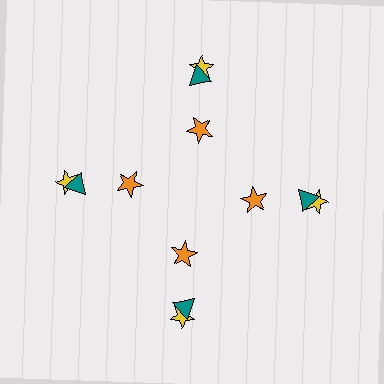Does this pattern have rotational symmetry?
Yes, this pattern has 4-fold rotational symmetry. It looks the same after rotating 90 degrees around the center.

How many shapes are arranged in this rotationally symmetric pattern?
There are 12 shapes, arranged in 4 groups of 3.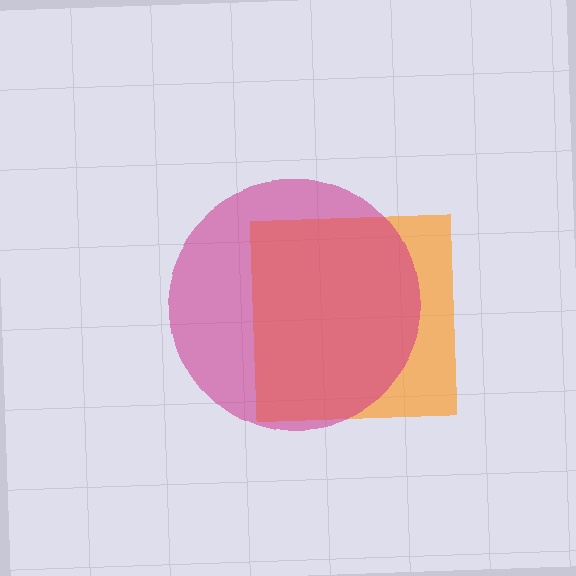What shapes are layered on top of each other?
The layered shapes are: an orange square, a magenta circle.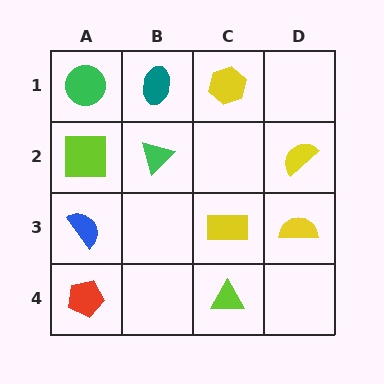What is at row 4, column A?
A red pentagon.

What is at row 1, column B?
A teal ellipse.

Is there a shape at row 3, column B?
No, that cell is empty.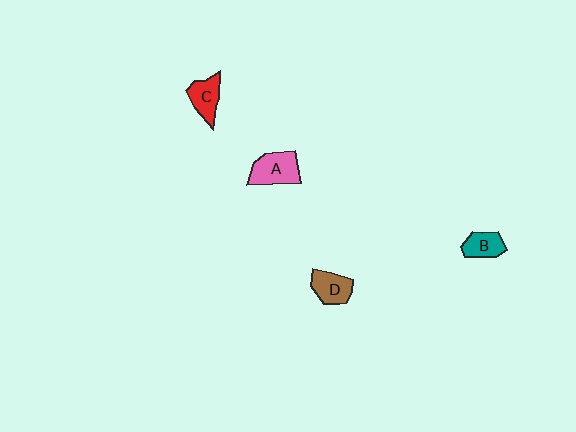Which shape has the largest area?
Shape A (pink).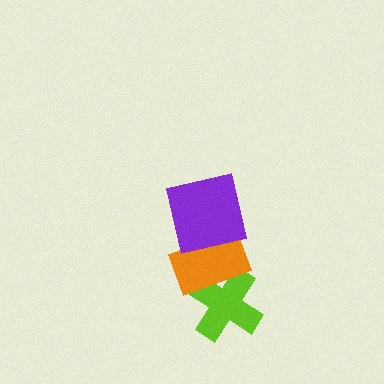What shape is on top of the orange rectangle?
The purple square is on top of the orange rectangle.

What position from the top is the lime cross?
The lime cross is 3rd from the top.